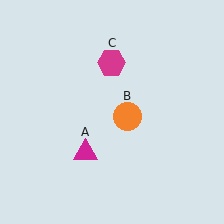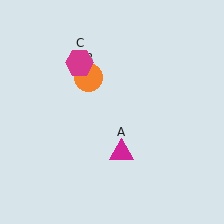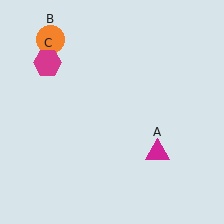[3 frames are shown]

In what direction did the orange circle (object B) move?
The orange circle (object B) moved up and to the left.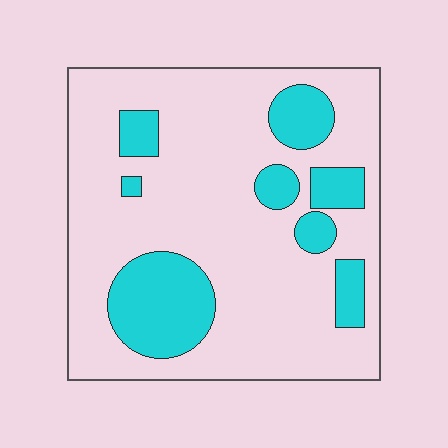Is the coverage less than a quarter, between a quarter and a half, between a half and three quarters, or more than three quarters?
Less than a quarter.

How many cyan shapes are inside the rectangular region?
8.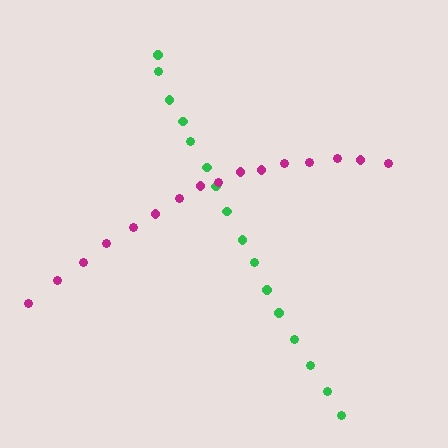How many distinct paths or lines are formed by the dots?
There are 2 distinct paths.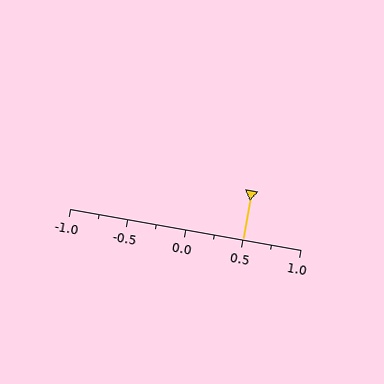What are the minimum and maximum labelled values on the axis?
The axis runs from -1.0 to 1.0.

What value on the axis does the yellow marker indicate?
The marker indicates approximately 0.5.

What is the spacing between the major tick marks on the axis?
The major ticks are spaced 0.5 apart.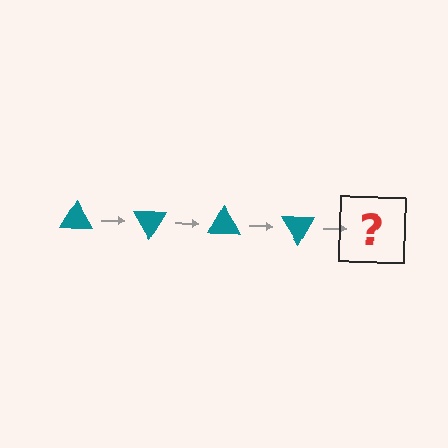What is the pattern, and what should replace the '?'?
The pattern is that the triangle rotates 60 degrees each step. The '?' should be a teal triangle rotated 240 degrees.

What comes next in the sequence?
The next element should be a teal triangle rotated 240 degrees.